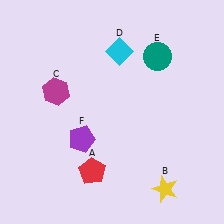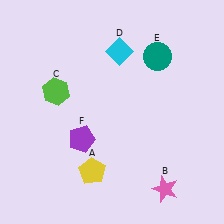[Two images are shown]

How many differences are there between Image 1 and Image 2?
There are 3 differences between the two images.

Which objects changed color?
A changed from red to yellow. B changed from yellow to pink. C changed from magenta to lime.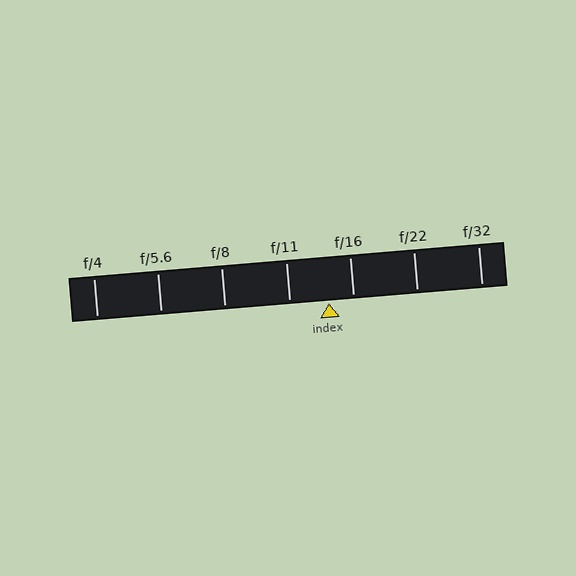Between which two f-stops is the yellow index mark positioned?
The index mark is between f/11 and f/16.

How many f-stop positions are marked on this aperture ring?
There are 7 f-stop positions marked.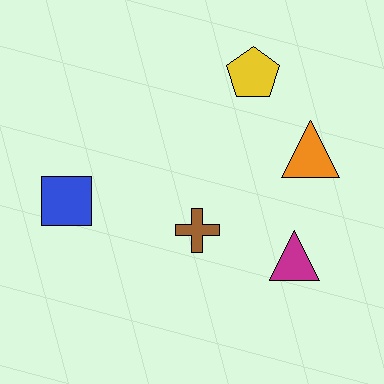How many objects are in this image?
There are 5 objects.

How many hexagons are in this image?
There are no hexagons.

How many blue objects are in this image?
There is 1 blue object.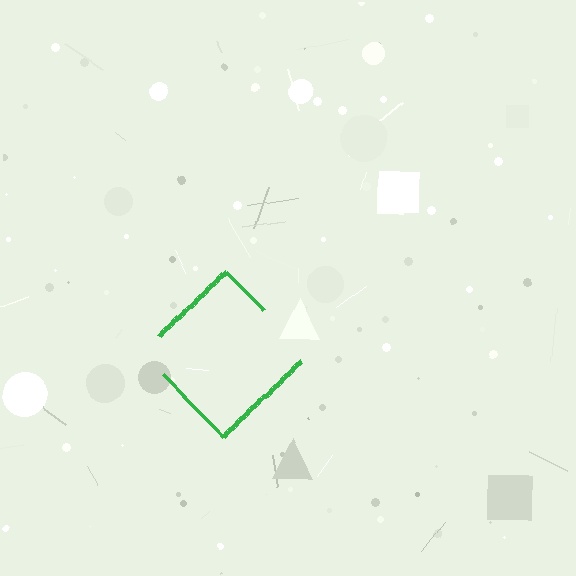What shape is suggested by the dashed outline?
The dashed outline suggests a diamond.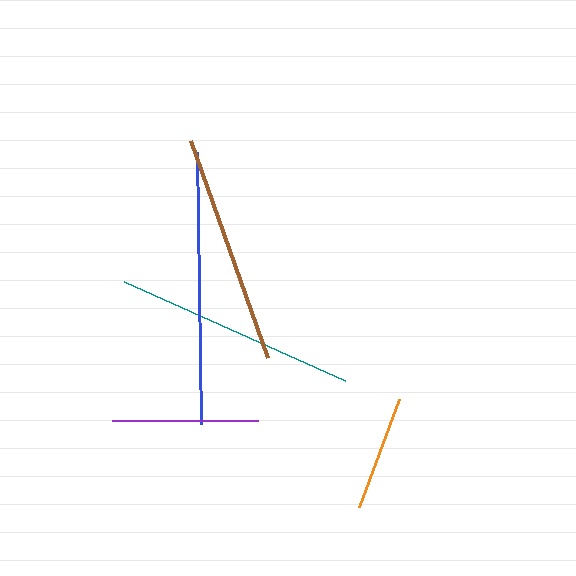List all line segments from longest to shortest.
From longest to shortest: blue, teal, brown, purple, orange.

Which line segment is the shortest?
The orange line is the shortest at approximately 115 pixels.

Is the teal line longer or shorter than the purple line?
The teal line is longer than the purple line.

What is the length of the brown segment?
The brown segment is approximately 231 pixels long.